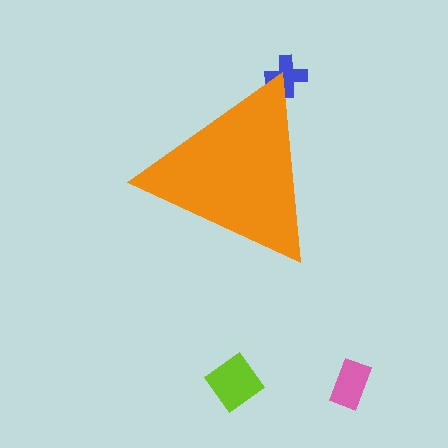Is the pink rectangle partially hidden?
No, the pink rectangle is fully visible.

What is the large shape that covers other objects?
An orange triangle.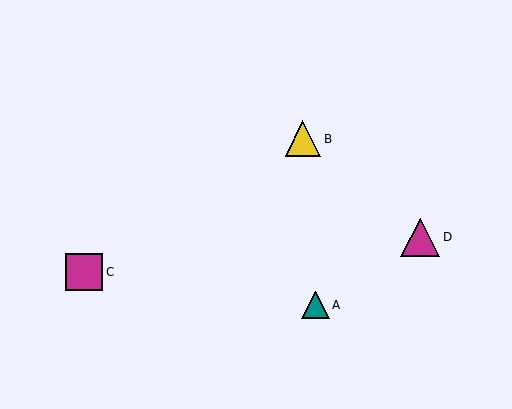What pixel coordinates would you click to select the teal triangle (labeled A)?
Click at (315, 305) to select the teal triangle A.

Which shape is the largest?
The magenta triangle (labeled D) is the largest.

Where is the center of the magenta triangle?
The center of the magenta triangle is at (420, 237).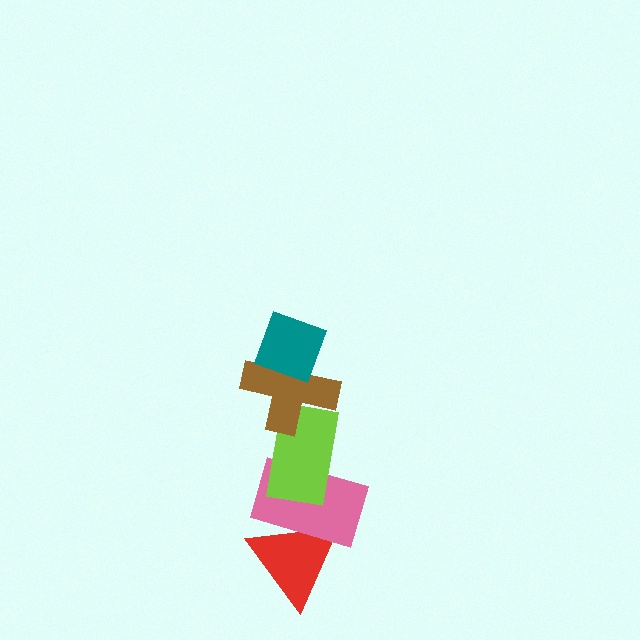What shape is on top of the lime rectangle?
The brown cross is on top of the lime rectangle.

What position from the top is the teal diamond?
The teal diamond is 1st from the top.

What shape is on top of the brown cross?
The teal diamond is on top of the brown cross.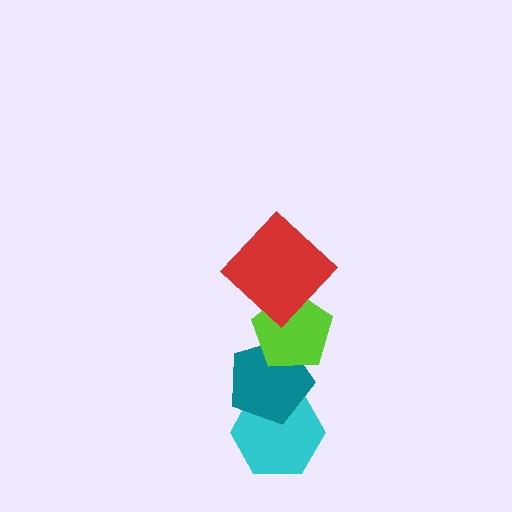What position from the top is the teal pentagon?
The teal pentagon is 3rd from the top.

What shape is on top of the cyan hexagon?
The teal pentagon is on top of the cyan hexagon.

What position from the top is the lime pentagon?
The lime pentagon is 2nd from the top.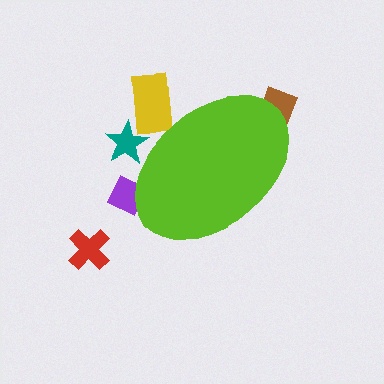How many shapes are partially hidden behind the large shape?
4 shapes are partially hidden.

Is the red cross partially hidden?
No, the red cross is fully visible.